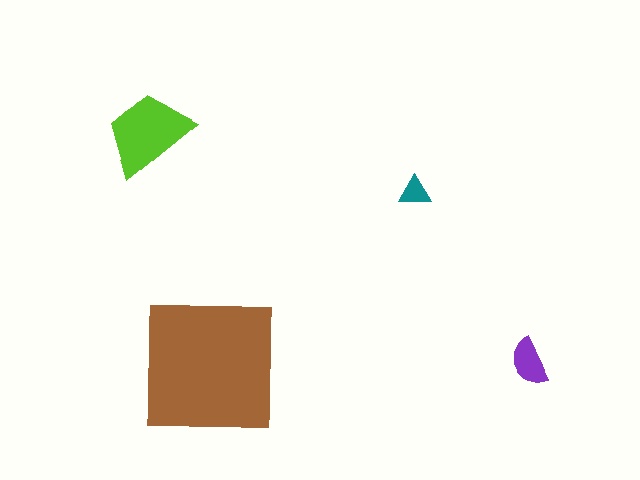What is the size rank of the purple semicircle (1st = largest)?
3rd.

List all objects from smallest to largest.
The teal triangle, the purple semicircle, the lime trapezoid, the brown square.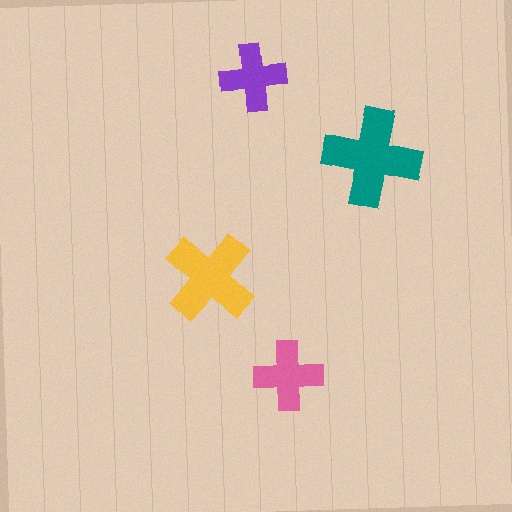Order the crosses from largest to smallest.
the teal one, the yellow one, the pink one, the purple one.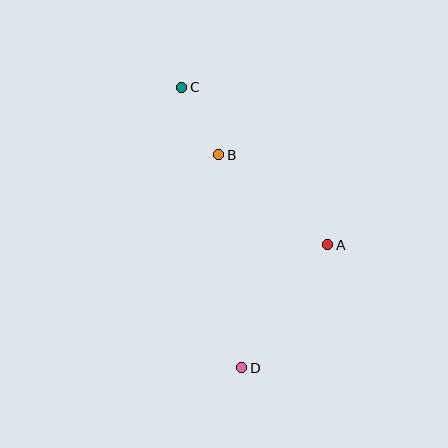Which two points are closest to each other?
Points B and C are closest to each other.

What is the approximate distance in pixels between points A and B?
The distance between A and B is approximately 141 pixels.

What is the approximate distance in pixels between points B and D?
The distance between B and D is approximately 214 pixels.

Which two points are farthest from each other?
Points C and D are farthest from each other.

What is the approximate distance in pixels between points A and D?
The distance between A and D is approximately 150 pixels.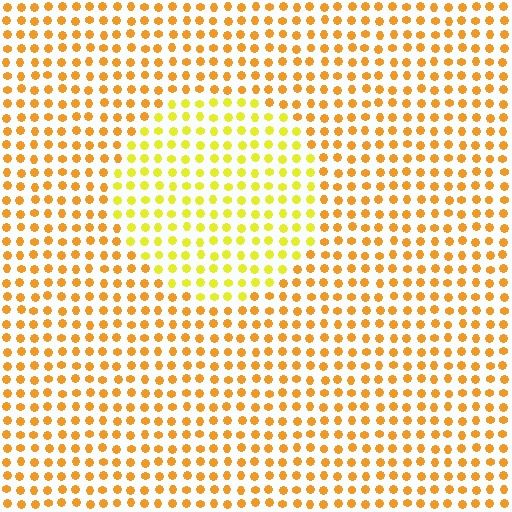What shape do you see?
I see a circle.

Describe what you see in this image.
The image is filled with small orange elements in a uniform arrangement. A circle-shaped region is visible where the elements are tinted to a slightly different hue, forming a subtle color boundary.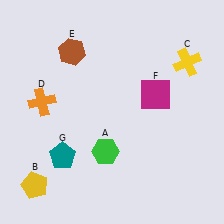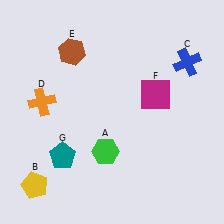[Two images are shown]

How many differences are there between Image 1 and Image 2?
There is 1 difference between the two images.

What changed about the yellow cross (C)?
In Image 1, C is yellow. In Image 2, it changed to blue.